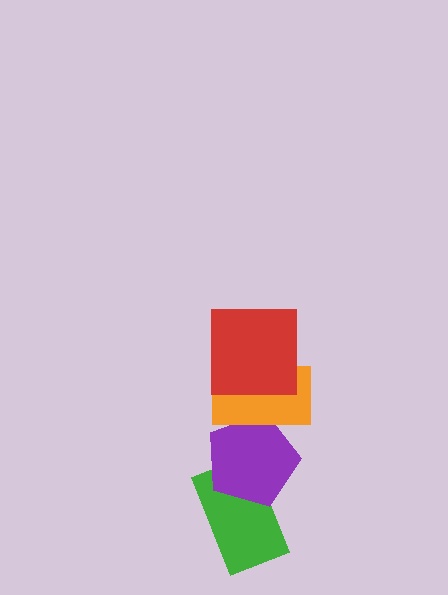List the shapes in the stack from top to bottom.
From top to bottom: the red square, the orange rectangle, the purple pentagon, the green rectangle.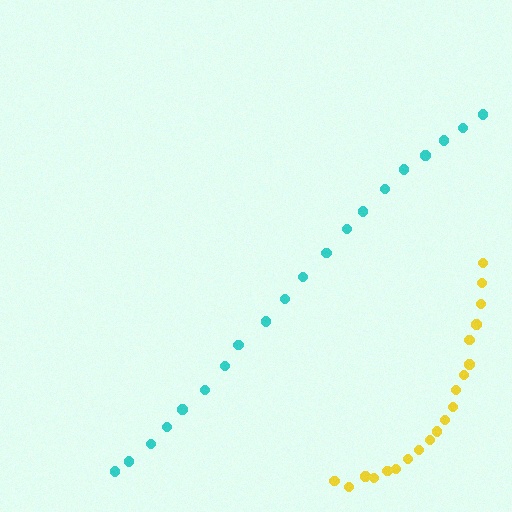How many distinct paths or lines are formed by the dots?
There are 2 distinct paths.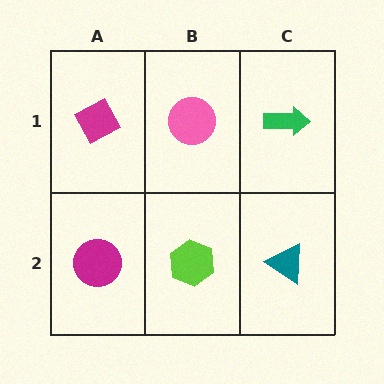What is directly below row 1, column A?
A magenta circle.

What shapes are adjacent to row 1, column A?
A magenta circle (row 2, column A), a pink circle (row 1, column B).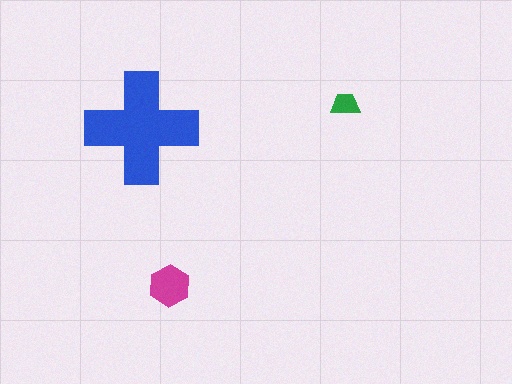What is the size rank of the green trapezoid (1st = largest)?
3rd.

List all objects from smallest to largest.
The green trapezoid, the magenta hexagon, the blue cross.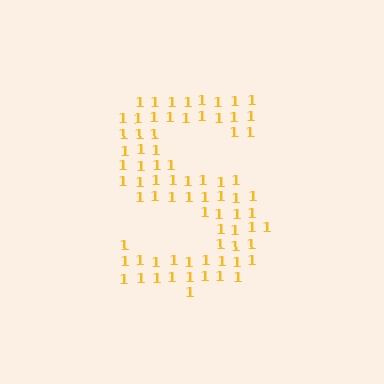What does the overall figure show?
The overall figure shows the letter S.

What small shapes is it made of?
It is made of small digit 1's.